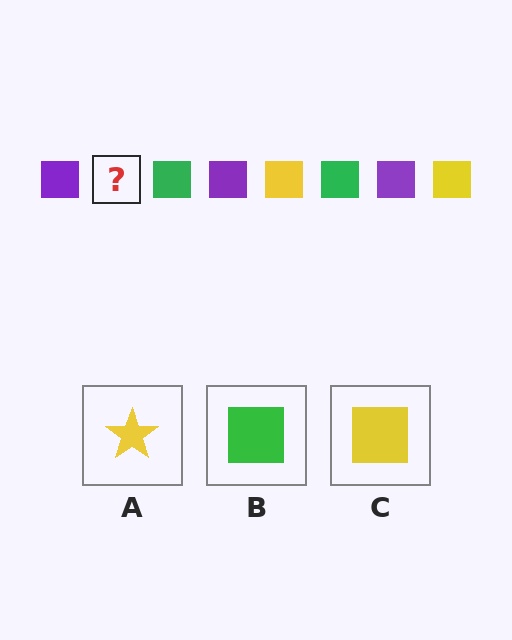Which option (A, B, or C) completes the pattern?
C.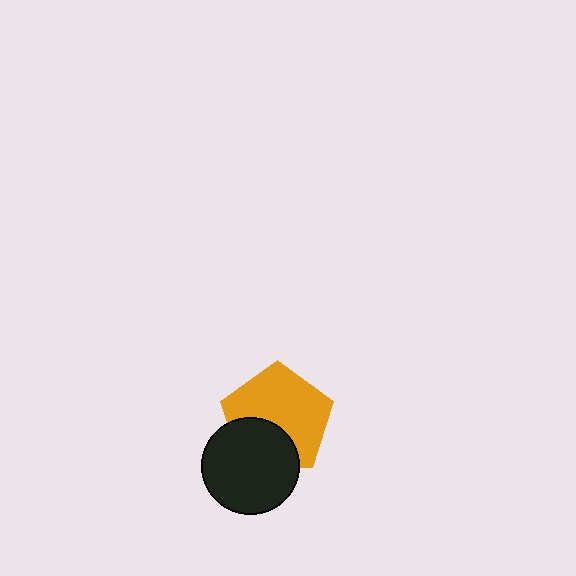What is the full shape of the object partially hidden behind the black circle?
The partially hidden object is an orange pentagon.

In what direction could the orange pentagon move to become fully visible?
The orange pentagon could move up. That would shift it out from behind the black circle entirely.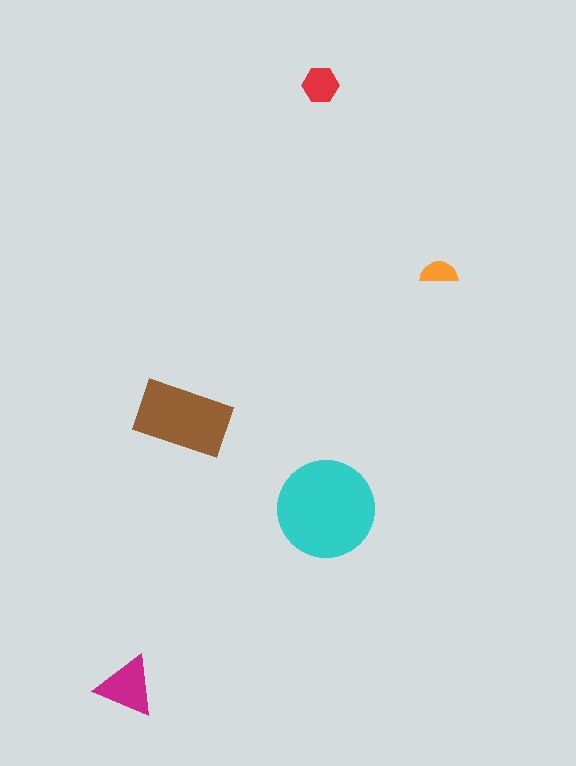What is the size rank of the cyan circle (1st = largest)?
1st.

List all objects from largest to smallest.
The cyan circle, the brown rectangle, the magenta triangle, the red hexagon, the orange semicircle.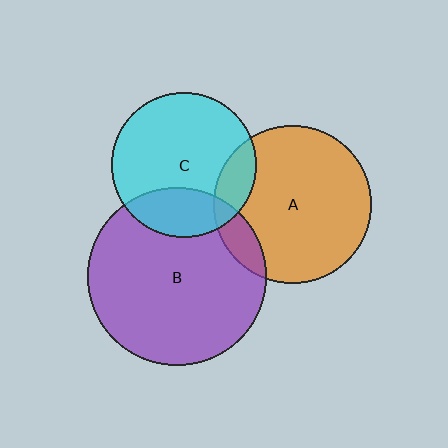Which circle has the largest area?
Circle B (purple).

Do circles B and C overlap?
Yes.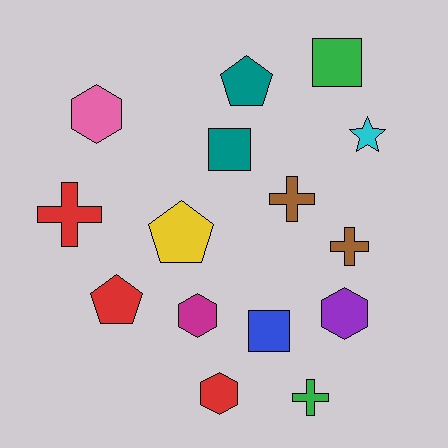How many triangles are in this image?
There are no triangles.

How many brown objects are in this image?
There are 2 brown objects.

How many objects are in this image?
There are 15 objects.